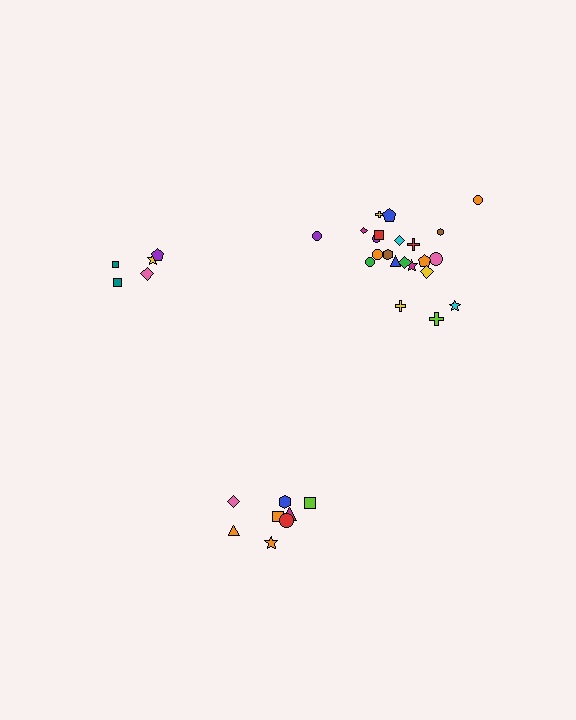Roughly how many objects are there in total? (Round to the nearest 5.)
Roughly 35 objects in total.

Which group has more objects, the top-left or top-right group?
The top-right group.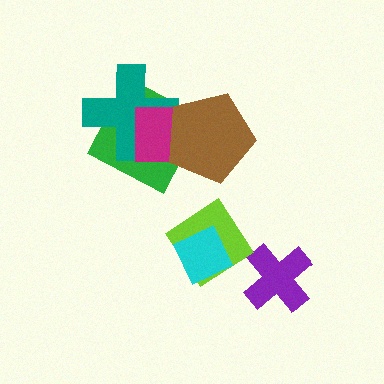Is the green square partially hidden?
Yes, it is partially covered by another shape.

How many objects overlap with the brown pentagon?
3 objects overlap with the brown pentagon.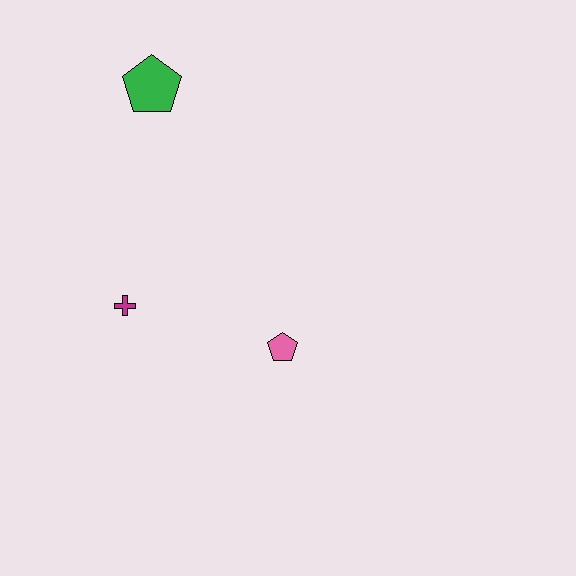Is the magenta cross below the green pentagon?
Yes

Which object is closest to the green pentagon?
The magenta cross is closest to the green pentagon.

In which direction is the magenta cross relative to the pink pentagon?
The magenta cross is to the left of the pink pentagon.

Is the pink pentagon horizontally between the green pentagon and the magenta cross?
No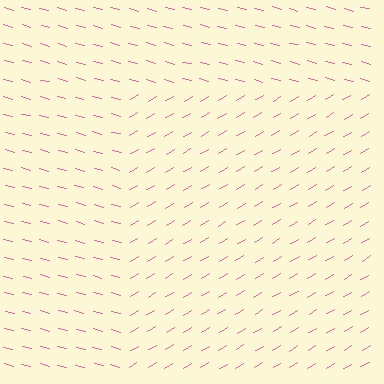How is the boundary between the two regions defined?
The boundary is defined purely by a change in line orientation (approximately 45 degrees difference). All lines are the same color and thickness.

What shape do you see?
I see a rectangle.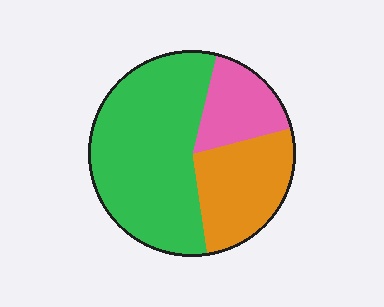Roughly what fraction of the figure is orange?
Orange covers 26% of the figure.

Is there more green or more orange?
Green.